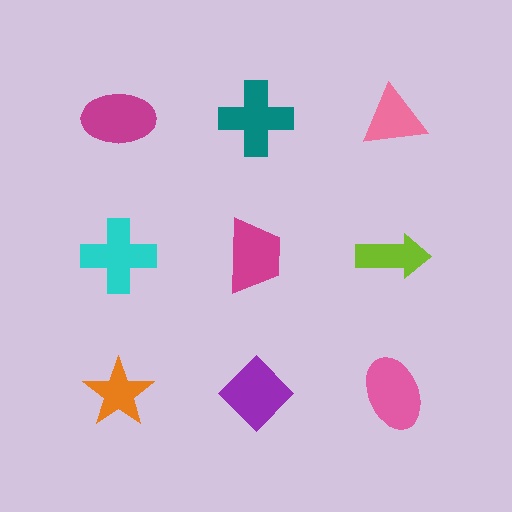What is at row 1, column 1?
A magenta ellipse.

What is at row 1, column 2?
A teal cross.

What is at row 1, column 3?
A pink triangle.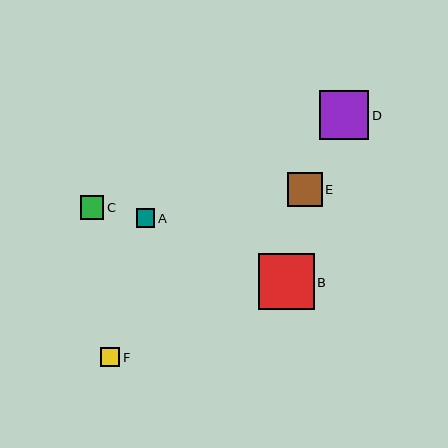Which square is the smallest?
Square A is the smallest with a size of approximately 19 pixels.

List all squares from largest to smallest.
From largest to smallest: B, D, E, C, F, A.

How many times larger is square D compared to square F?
Square D is approximately 2.6 times the size of square F.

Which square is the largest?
Square B is the largest with a size of approximately 55 pixels.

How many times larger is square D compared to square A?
Square D is approximately 2.6 times the size of square A.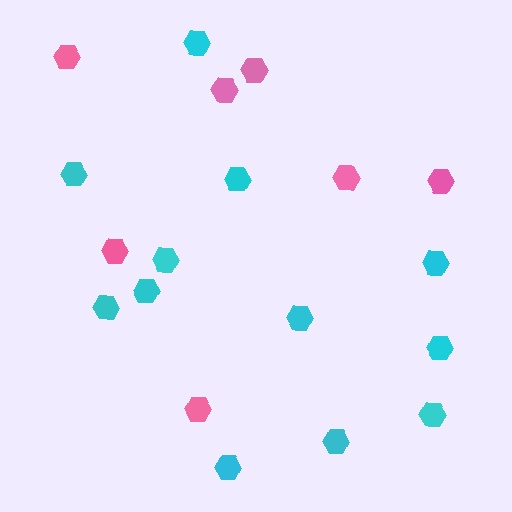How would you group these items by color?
There are 2 groups: one group of pink hexagons (7) and one group of cyan hexagons (12).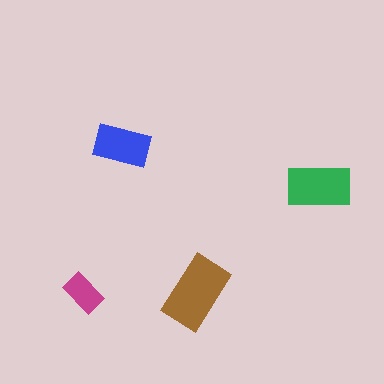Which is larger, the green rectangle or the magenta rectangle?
The green one.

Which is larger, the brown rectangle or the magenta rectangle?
The brown one.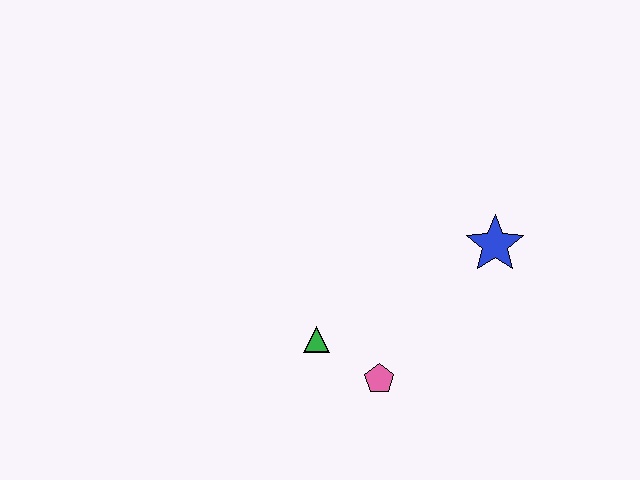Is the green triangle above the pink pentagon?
Yes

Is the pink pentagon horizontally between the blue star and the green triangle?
Yes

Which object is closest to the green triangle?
The pink pentagon is closest to the green triangle.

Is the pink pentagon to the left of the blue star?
Yes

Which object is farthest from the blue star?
The green triangle is farthest from the blue star.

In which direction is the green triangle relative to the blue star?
The green triangle is to the left of the blue star.